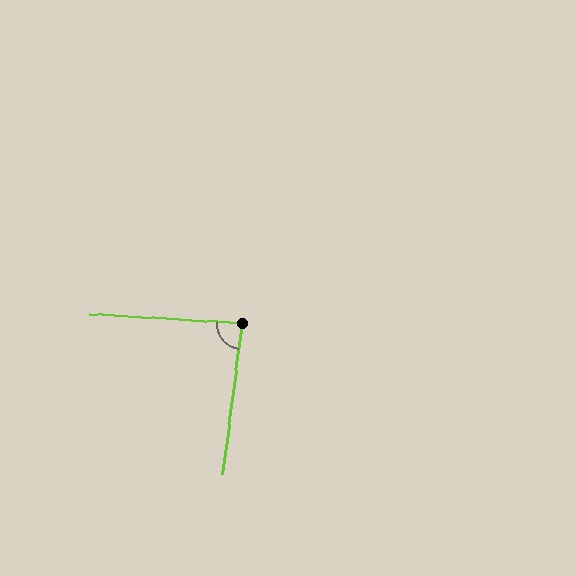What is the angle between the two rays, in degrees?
Approximately 87 degrees.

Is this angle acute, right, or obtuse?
It is approximately a right angle.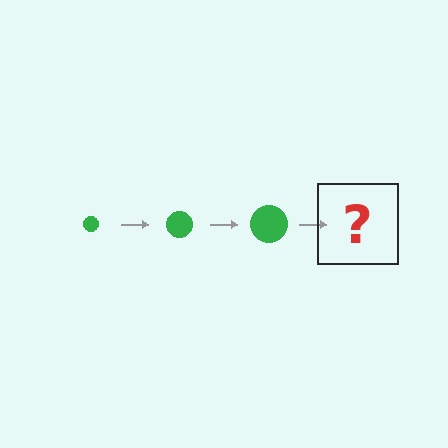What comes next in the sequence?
The next element should be a green circle, larger than the previous one.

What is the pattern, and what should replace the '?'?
The pattern is that the circle gets progressively larger each step. The '?' should be a green circle, larger than the previous one.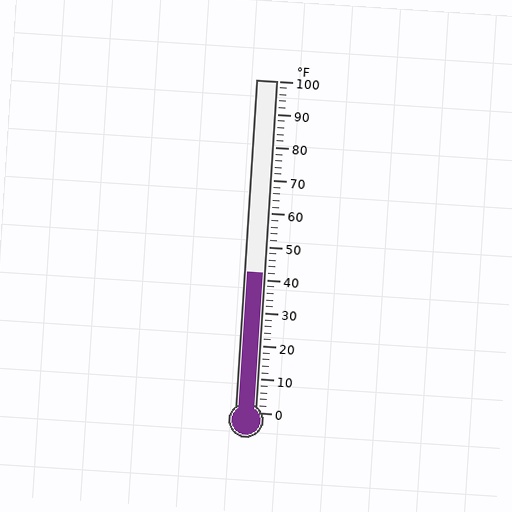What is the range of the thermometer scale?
The thermometer scale ranges from 0°F to 100°F.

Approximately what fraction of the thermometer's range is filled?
The thermometer is filled to approximately 40% of its range.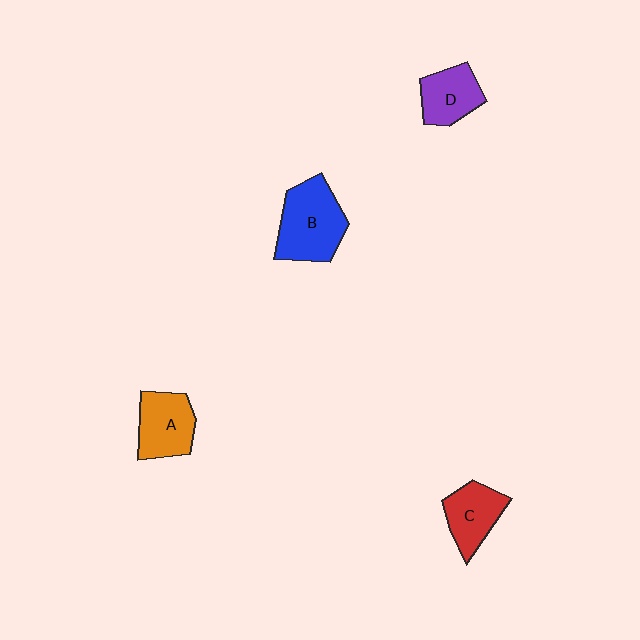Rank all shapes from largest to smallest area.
From largest to smallest: B (blue), A (orange), C (red), D (purple).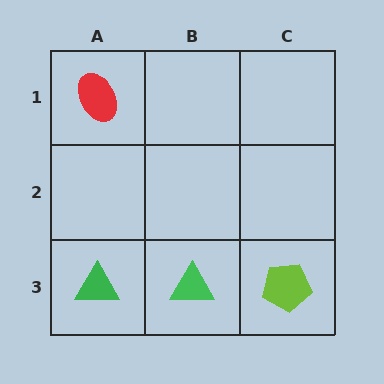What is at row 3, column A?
A green triangle.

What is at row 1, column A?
A red ellipse.